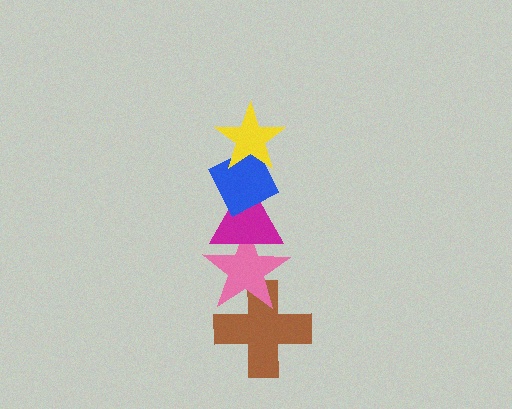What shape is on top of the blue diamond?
The yellow star is on top of the blue diamond.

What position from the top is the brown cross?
The brown cross is 5th from the top.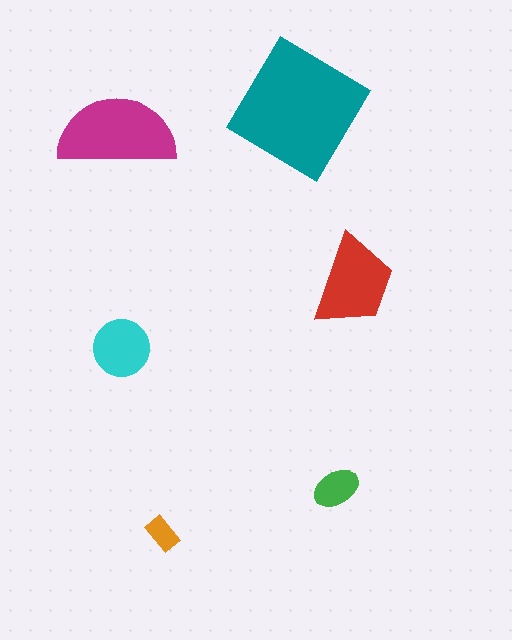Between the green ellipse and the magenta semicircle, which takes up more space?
The magenta semicircle.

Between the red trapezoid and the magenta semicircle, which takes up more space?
The magenta semicircle.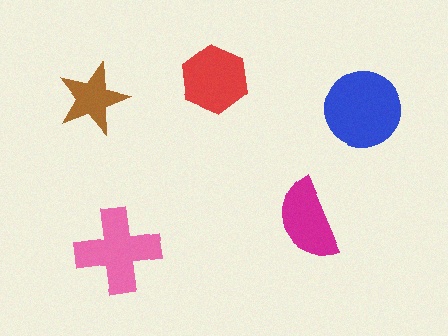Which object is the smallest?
The brown star.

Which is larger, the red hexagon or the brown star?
The red hexagon.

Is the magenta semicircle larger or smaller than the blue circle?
Smaller.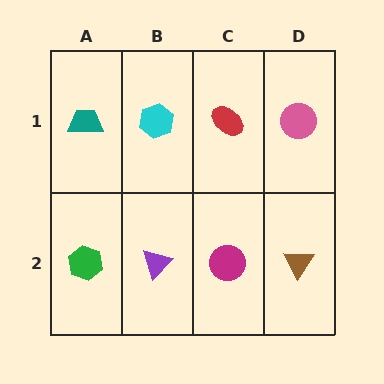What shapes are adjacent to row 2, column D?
A pink circle (row 1, column D), a magenta circle (row 2, column C).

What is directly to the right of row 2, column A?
A purple triangle.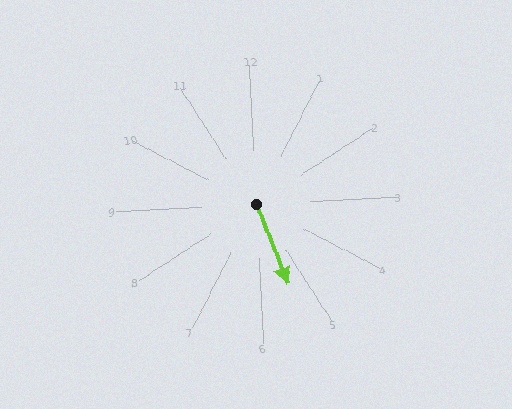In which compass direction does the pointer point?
South.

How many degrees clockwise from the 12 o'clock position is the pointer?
Approximately 161 degrees.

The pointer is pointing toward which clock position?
Roughly 5 o'clock.